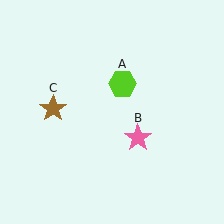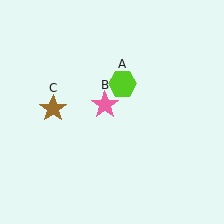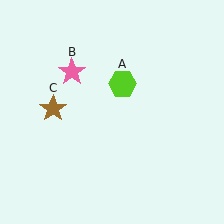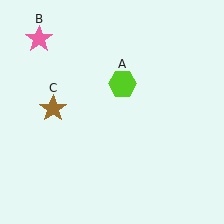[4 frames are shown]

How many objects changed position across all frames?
1 object changed position: pink star (object B).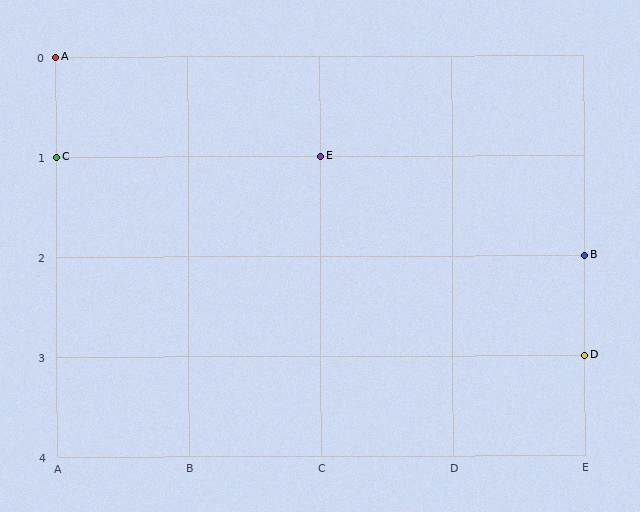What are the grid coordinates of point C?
Point C is at grid coordinates (A, 1).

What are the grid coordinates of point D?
Point D is at grid coordinates (E, 3).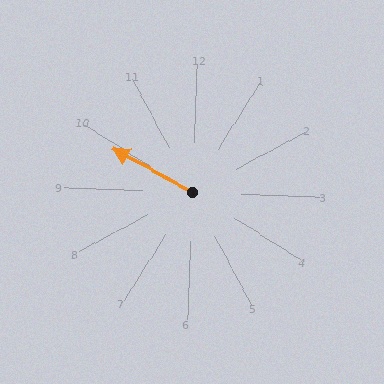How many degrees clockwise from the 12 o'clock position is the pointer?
Approximately 297 degrees.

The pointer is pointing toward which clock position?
Roughly 10 o'clock.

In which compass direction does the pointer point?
Northwest.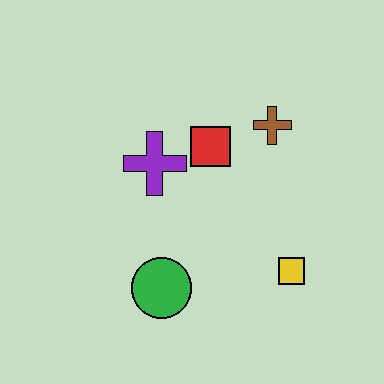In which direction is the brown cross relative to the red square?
The brown cross is to the right of the red square.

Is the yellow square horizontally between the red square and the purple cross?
No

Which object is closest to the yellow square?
The green circle is closest to the yellow square.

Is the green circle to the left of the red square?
Yes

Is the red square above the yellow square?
Yes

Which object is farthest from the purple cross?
The yellow square is farthest from the purple cross.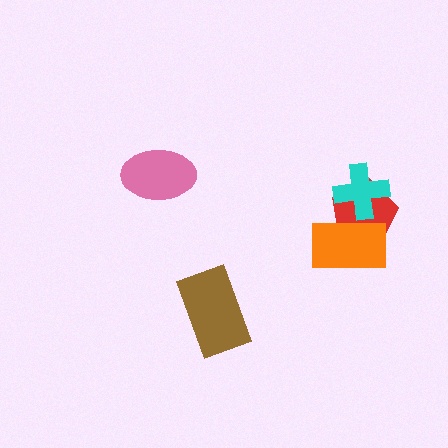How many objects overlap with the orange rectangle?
2 objects overlap with the orange rectangle.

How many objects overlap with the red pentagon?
2 objects overlap with the red pentagon.